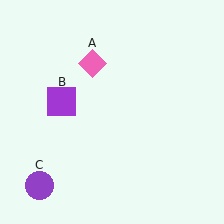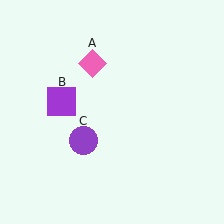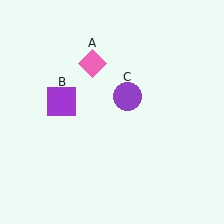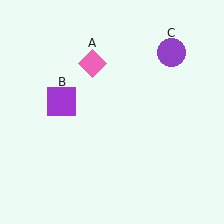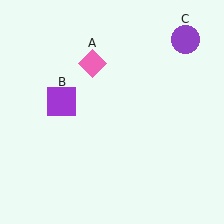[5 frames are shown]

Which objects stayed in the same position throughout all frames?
Pink diamond (object A) and purple square (object B) remained stationary.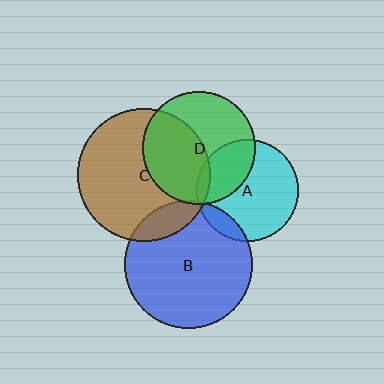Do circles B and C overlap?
Yes.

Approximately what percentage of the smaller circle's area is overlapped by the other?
Approximately 15%.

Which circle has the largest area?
Circle C (brown).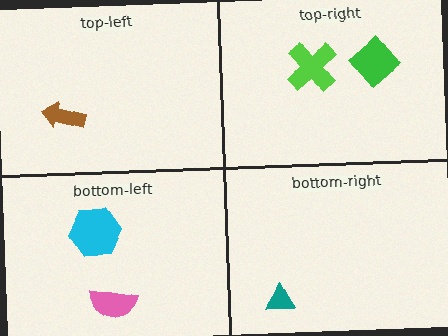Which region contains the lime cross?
The top-right region.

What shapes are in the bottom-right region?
The teal triangle.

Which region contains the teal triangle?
The bottom-right region.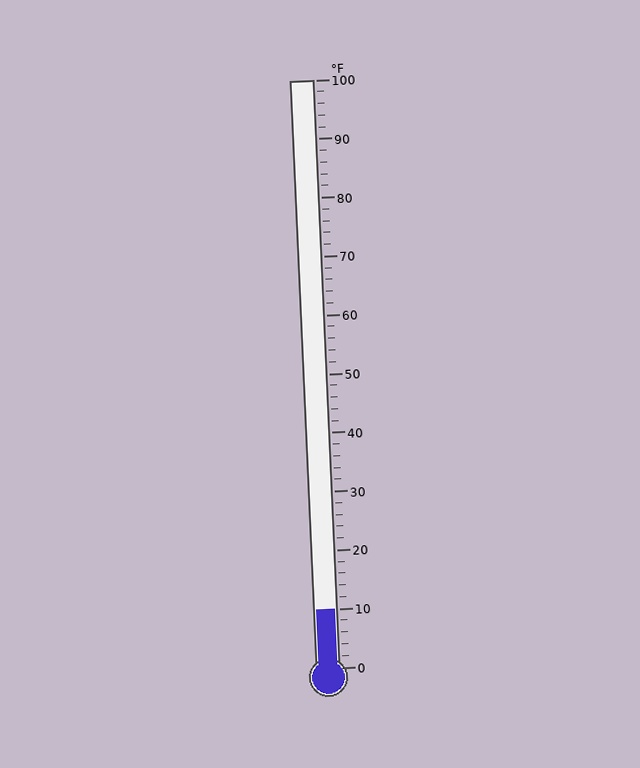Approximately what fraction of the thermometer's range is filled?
The thermometer is filled to approximately 10% of its range.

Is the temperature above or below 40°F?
The temperature is below 40°F.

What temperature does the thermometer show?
The thermometer shows approximately 10°F.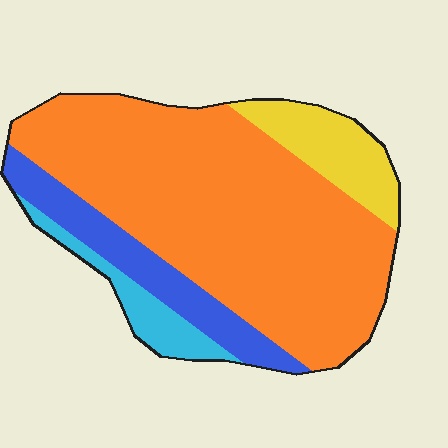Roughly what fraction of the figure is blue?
Blue covers about 15% of the figure.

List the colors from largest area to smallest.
From largest to smallest: orange, blue, yellow, cyan.